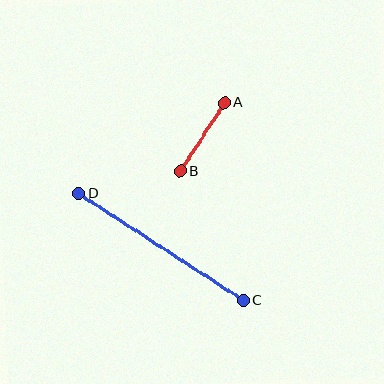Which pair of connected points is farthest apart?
Points C and D are farthest apart.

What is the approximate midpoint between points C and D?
The midpoint is at approximately (161, 247) pixels.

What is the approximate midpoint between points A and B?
The midpoint is at approximately (202, 137) pixels.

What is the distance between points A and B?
The distance is approximately 81 pixels.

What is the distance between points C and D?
The distance is approximately 196 pixels.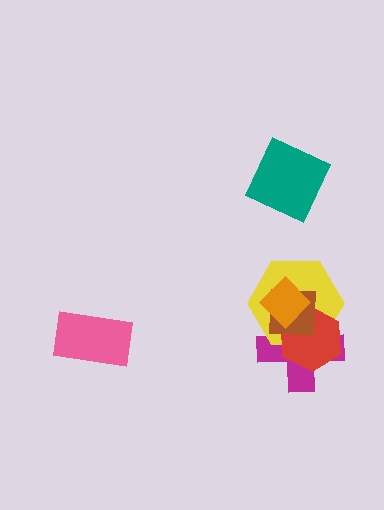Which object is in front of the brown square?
The orange diamond is in front of the brown square.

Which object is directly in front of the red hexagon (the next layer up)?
The brown square is directly in front of the red hexagon.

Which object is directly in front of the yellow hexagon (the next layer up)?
The red hexagon is directly in front of the yellow hexagon.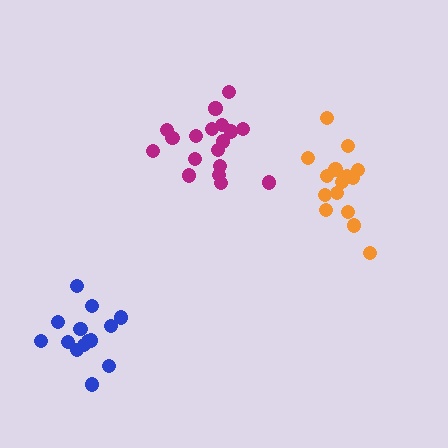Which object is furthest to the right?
The orange cluster is rightmost.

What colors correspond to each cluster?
The clusters are colored: blue, magenta, orange.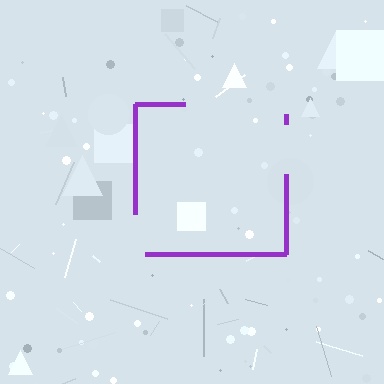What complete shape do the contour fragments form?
The contour fragments form a square.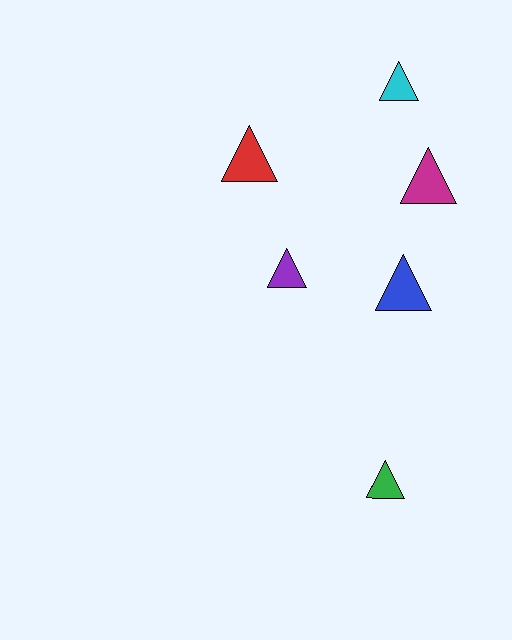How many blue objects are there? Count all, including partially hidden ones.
There is 1 blue object.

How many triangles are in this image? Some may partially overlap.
There are 6 triangles.